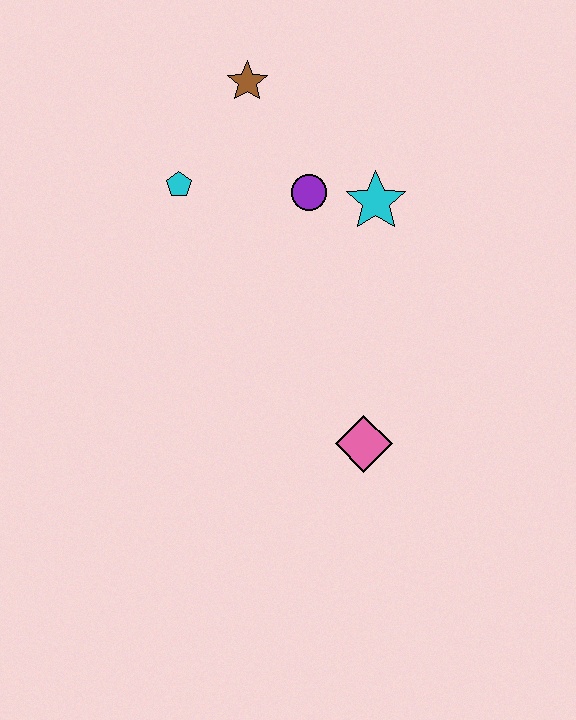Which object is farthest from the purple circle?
The pink diamond is farthest from the purple circle.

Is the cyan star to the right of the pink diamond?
Yes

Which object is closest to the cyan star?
The purple circle is closest to the cyan star.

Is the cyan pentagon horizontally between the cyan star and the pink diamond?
No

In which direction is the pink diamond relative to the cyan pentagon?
The pink diamond is below the cyan pentagon.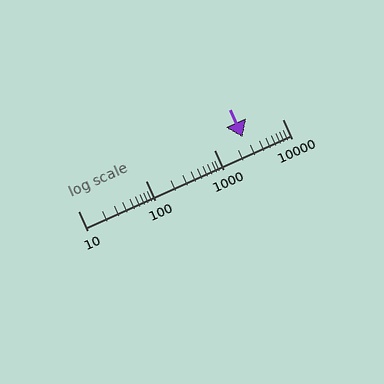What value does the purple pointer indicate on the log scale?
The pointer indicates approximately 2600.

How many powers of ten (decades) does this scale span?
The scale spans 3 decades, from 10 to 10000.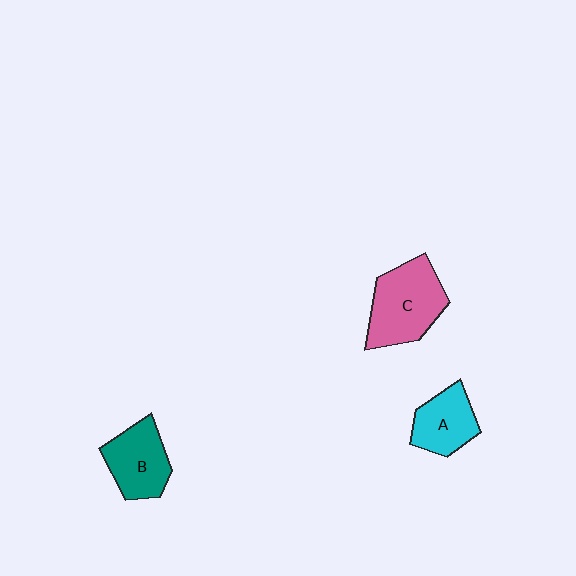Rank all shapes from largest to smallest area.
From largest to smallest: C (pink), B (teal), A (cyan).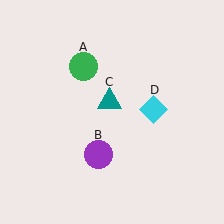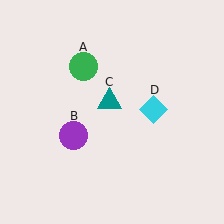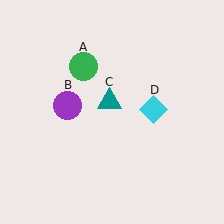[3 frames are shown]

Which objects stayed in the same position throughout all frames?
Green circle (object A) and teal triangle (object C) and cyan diamond (object D) remained stationary.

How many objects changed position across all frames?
1 object changed position: purple circle (object B).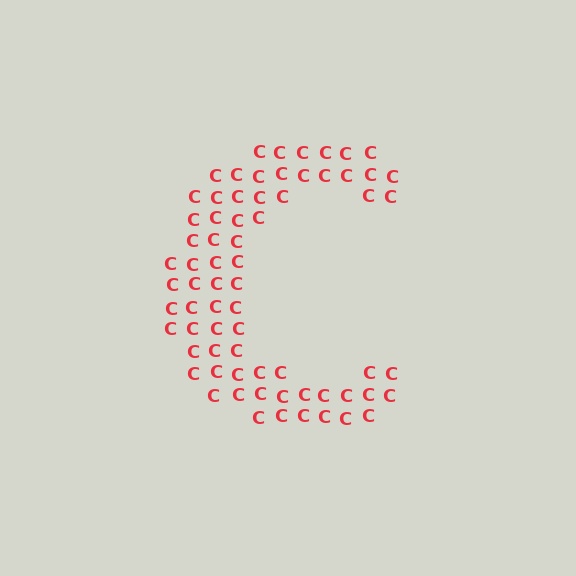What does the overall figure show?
The overall figure shows the letter C.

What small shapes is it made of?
It is made of small letter C's.